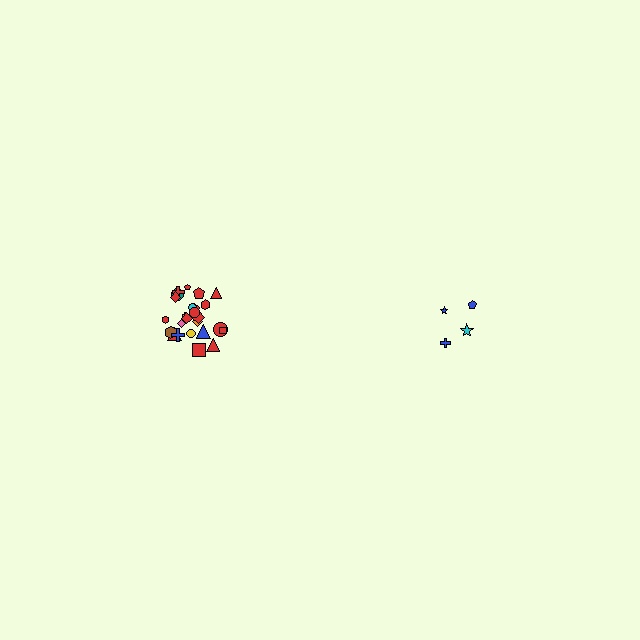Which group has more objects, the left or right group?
The left group.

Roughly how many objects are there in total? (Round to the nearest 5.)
Roughly 30 objects in total.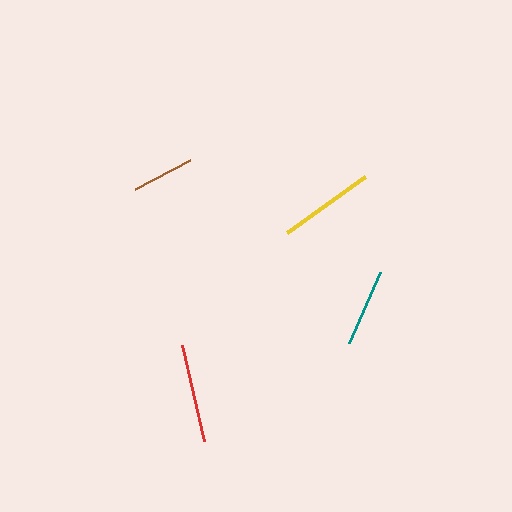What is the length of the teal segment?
The teal segment is approximately 78 pixels long.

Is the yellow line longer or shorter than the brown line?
The yellow line is longer than the brown line.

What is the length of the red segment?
The red segment is approximately 98 pixels long.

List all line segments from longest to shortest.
From longest to shortest: red, yellow, teal, brown.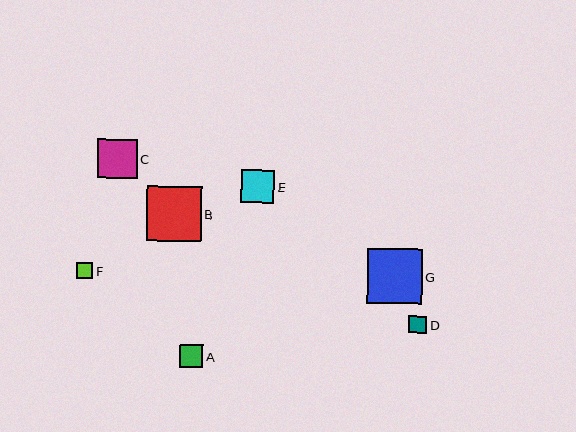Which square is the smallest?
Square F is the smallest with a size of approximately 17 pixels.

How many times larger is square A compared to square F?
Square A is approximately 1.4 times the size of square F.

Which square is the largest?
Square B is the largest with a size of approximately 55 pixels.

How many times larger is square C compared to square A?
Square C is approximately 1.7 times the size of square A.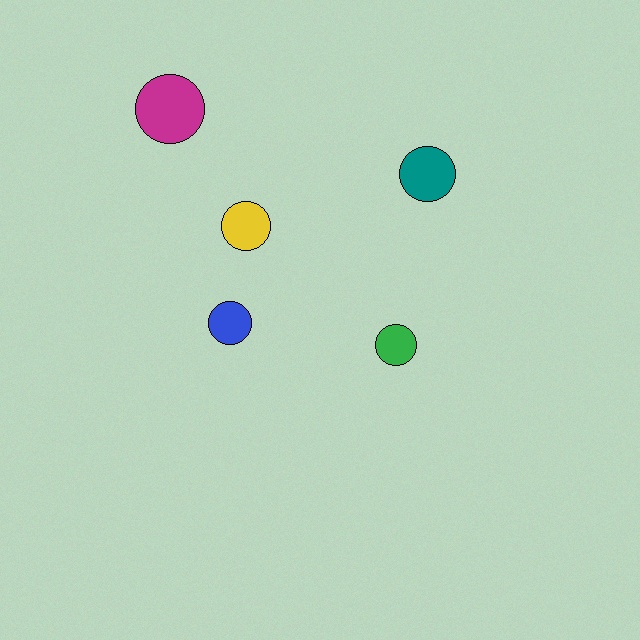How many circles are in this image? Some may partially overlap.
There are 5 circles.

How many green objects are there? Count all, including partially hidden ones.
There is 1 green object.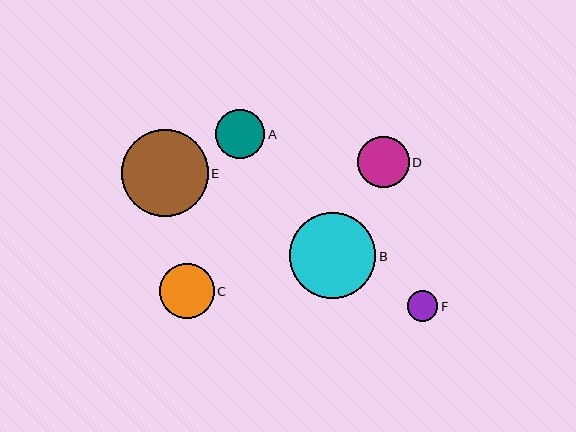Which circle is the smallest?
Circle F is the smallest with a size of approximately 30 pixels.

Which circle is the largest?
Circle E is the largest with a size of approximately 87 pixels.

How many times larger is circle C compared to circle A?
Circle C is approximately 1.1 times the size of circle A.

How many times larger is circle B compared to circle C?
Circle B is approximately 1.6 times the size of circle C.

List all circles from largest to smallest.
From largest to smallest: E, B, C, D, A, F.